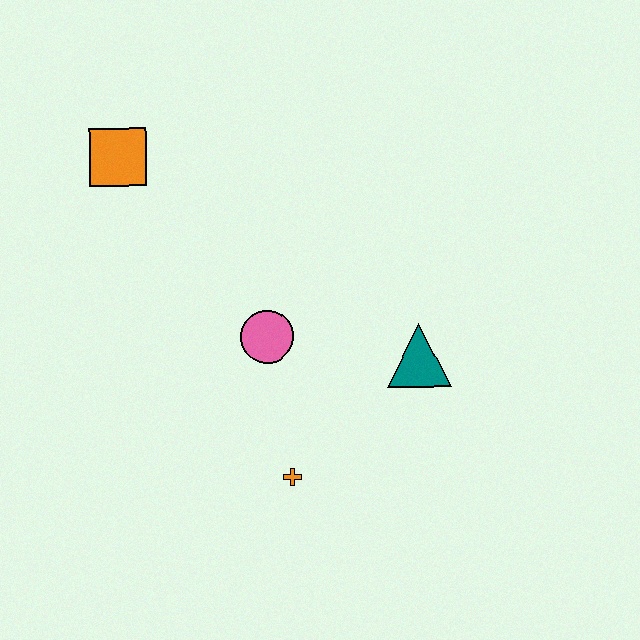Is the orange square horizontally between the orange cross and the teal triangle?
No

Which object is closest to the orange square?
The pink circle is closest to the orange square.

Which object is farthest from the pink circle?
The orange square is farthest from the pink circle.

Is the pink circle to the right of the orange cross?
No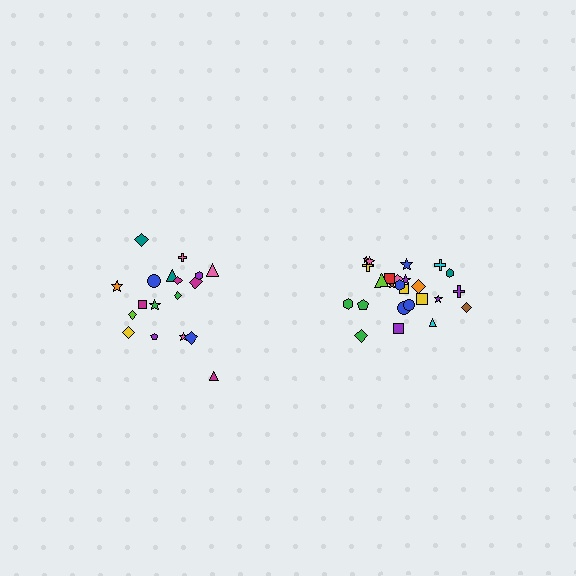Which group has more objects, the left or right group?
The right group.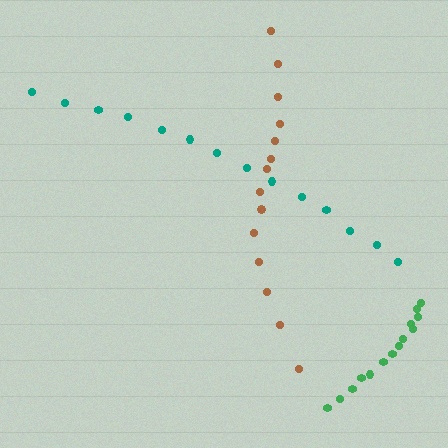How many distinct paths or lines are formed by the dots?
There are 3 distinct paths.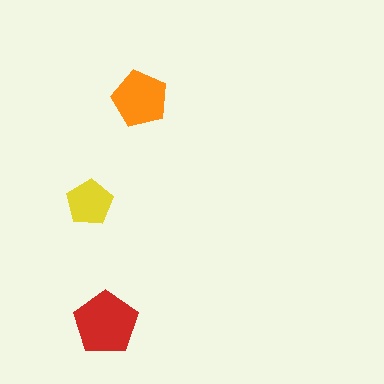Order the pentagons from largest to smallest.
the red one, the orange one, the yellow one.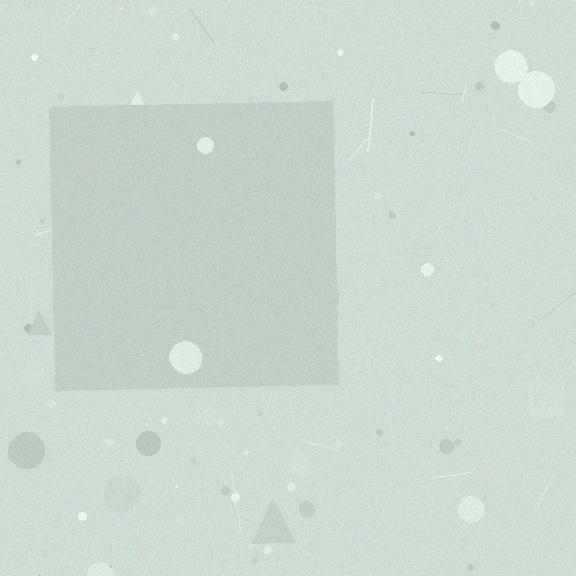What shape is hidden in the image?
A square is hidden in the image.